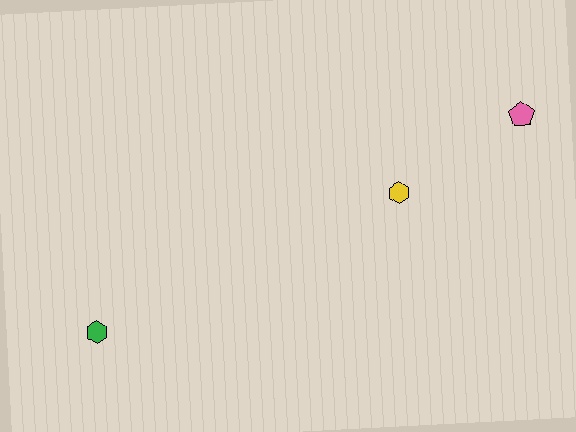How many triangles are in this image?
There are no triangles.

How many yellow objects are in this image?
There is 1 yellow object.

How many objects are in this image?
There are 3 objects.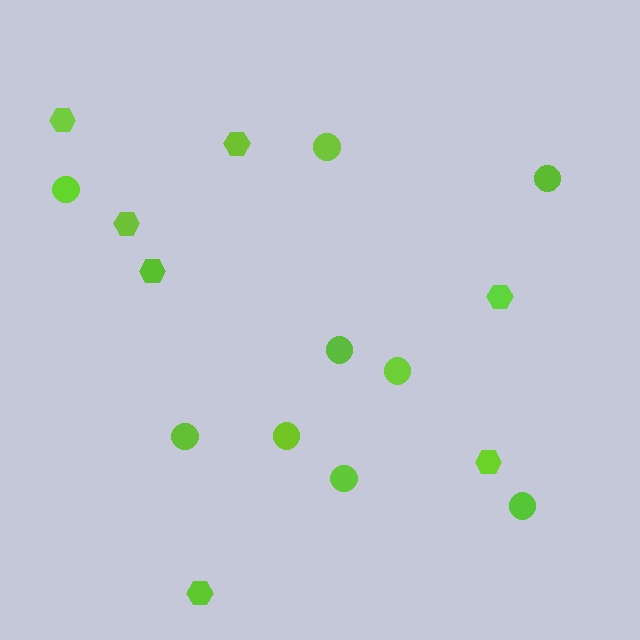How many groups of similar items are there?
There are 2 groups: one group of circles (9) and one group of hexagons (7).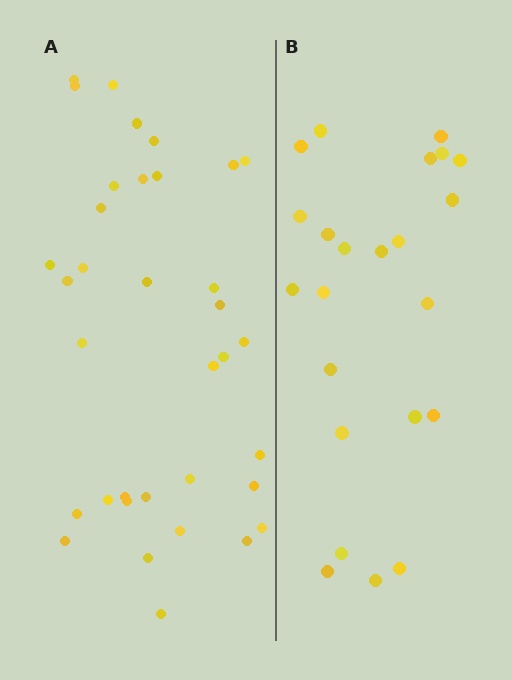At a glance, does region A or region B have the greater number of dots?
Region A (the left region) has more dots.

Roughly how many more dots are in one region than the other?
Region A has roughly 12 or so more dots than region B.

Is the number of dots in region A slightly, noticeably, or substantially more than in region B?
Region A has substantially more. The ratio is roughly 1.5 to 1.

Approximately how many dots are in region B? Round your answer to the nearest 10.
About 20 dots. (The exact count is 23, which rounds to 20.)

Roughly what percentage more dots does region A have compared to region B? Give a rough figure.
About 50% more.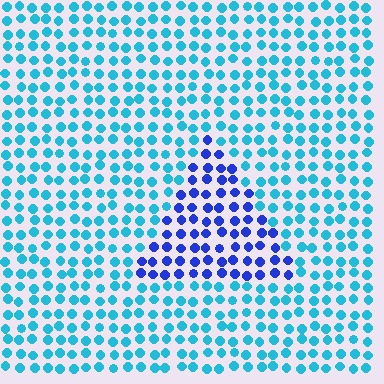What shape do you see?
I see a triangle.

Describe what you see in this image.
The image is filled with small cyan elements in a uniform arrangement. A triangle-shaped region is visible where the elements are tinted to a slightly different hue, forming a subtle color boundary.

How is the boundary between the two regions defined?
The boundary is defined purely by a slight shift in hue (about 44 degrees). Spacing, size, and orientation are identical on both sides.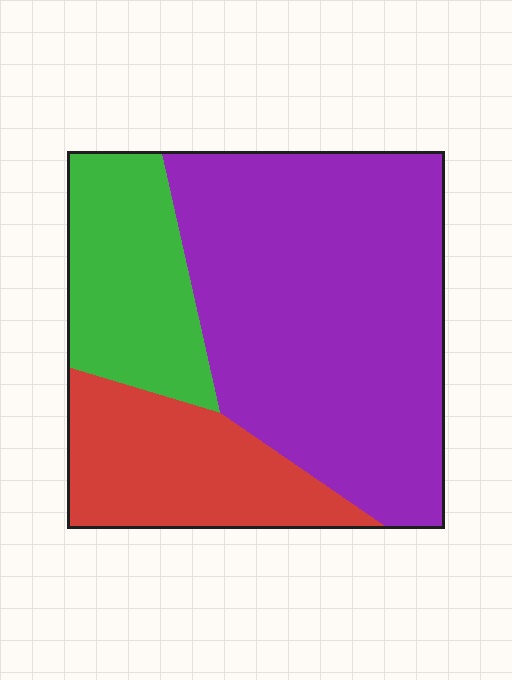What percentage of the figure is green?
Green covers 20% of the figure.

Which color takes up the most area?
Purple, at roughly 60%.